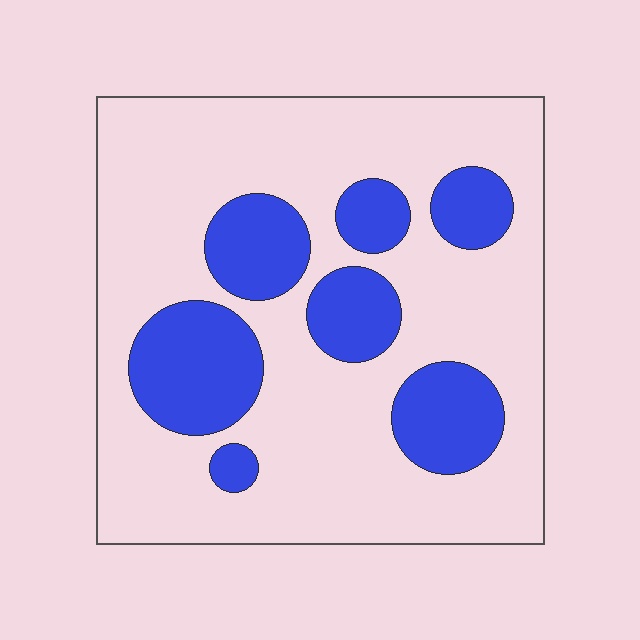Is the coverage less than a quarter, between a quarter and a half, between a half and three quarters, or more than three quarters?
Between a quarter and a half.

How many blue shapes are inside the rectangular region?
7.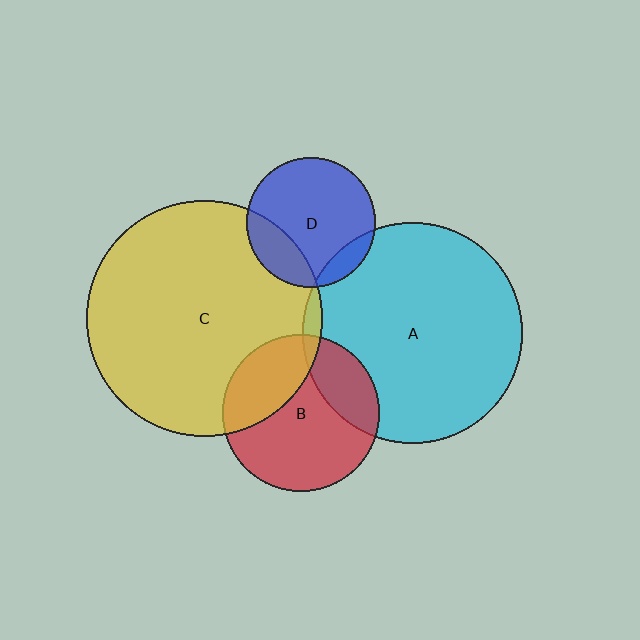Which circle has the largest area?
Circle C (yellow).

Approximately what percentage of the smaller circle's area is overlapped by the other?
Approximately 10%.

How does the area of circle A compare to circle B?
Approximately 2.0 times.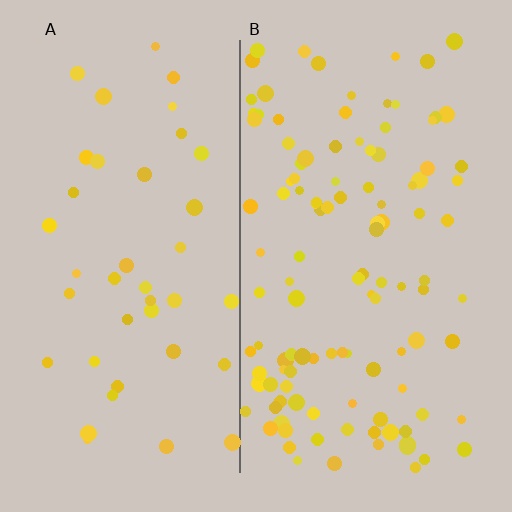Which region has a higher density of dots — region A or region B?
B (the right).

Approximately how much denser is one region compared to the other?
Approximately 2.8× — region B over region A.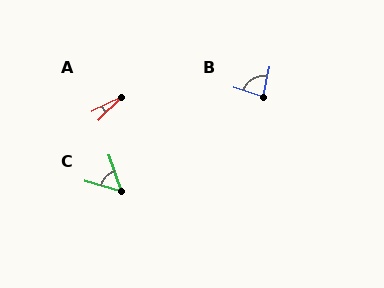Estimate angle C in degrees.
Approximately 55 degrees.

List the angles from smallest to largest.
A (20°), C (55°), B (84°).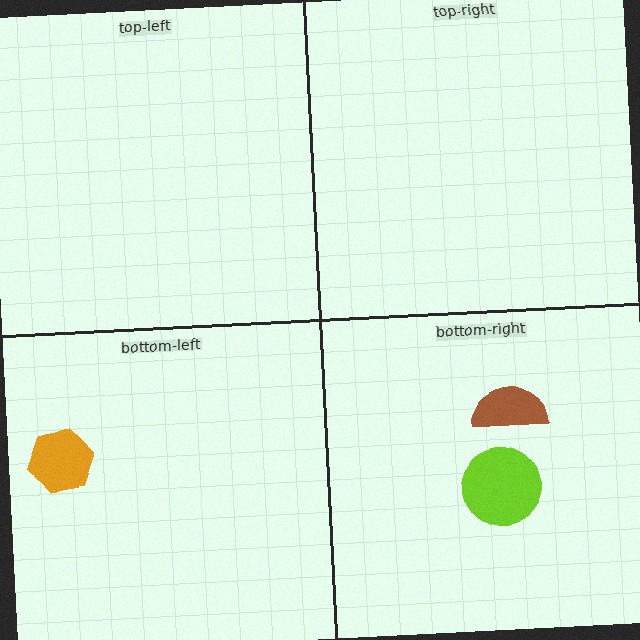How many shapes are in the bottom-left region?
1.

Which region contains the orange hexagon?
The bottom-left region.